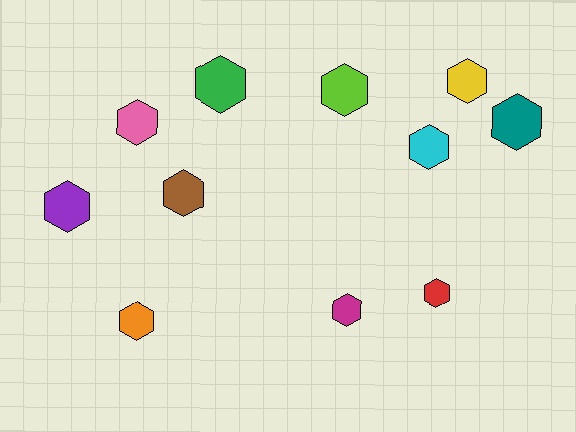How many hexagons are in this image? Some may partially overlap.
There are 11 hexagons.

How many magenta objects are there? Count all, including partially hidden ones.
There is 1 magenta object.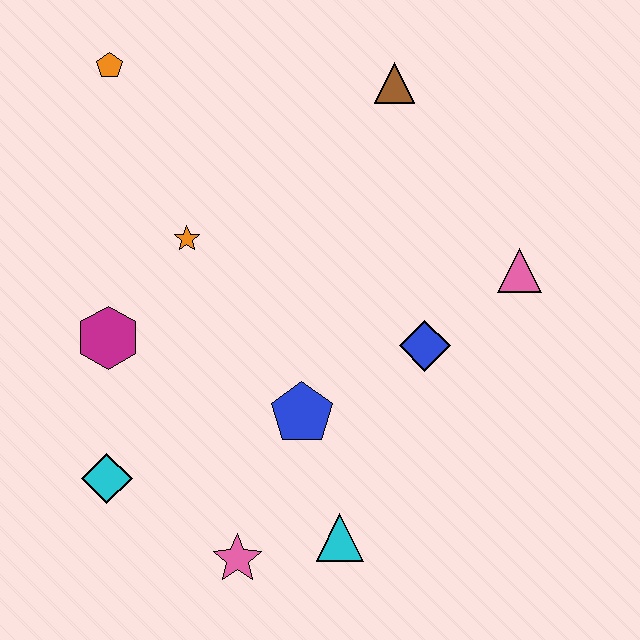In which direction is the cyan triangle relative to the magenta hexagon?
The cyan triangle is to the right of the magenta hexagon.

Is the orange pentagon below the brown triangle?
No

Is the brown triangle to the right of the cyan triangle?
Yes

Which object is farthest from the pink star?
The orange pentagon is farthest from the pink star.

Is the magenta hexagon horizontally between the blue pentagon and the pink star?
No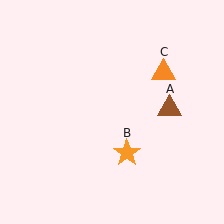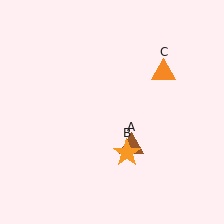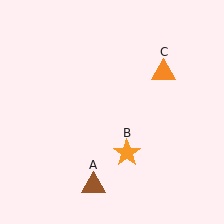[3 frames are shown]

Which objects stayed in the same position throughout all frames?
Orange star (object B) and orange triangle (object C) remained stationary.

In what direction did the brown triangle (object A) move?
The brown triangle (object A) moved down and to the left.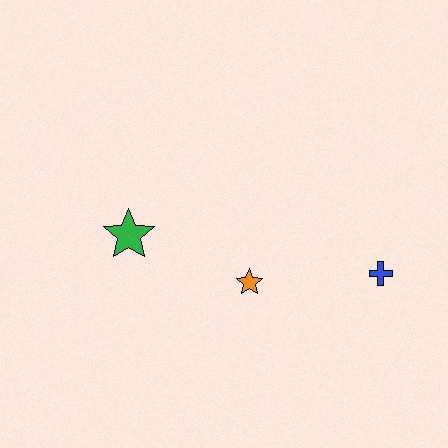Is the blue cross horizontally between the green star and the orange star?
No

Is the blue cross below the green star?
Yes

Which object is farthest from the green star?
The blue cross is farthest from the green star.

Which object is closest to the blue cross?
The orange star is closest to the blue cross.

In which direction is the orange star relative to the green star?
The orange star is to the right of the green star.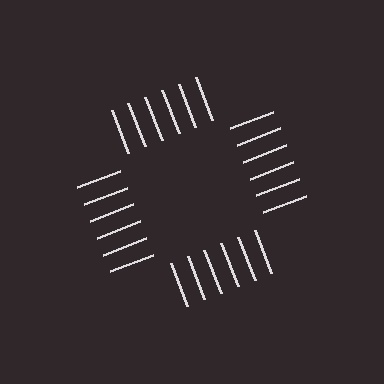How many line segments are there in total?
24 — 6 along each of the 4 edges.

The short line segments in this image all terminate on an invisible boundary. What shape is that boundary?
An illusory square — the line segments terminate on its edges but no continuous stroke is drawn.